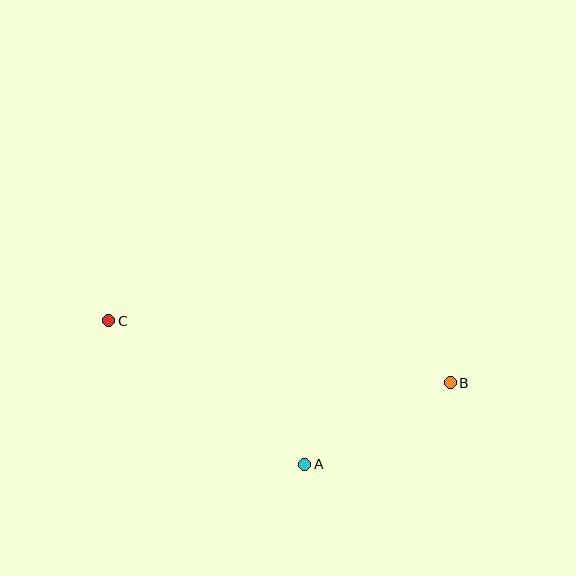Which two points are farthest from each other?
Points B and C are farthest from each other.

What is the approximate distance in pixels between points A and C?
The distance between A and C is approximately 243 pixels.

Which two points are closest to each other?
Points A and B are closest to each other.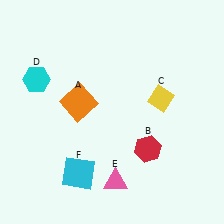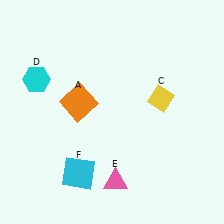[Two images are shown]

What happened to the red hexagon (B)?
The red hexagon (B) was removed in Image 2. It was in the bottom-right area of Image 1.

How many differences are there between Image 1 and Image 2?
There is 1 difference between the two images.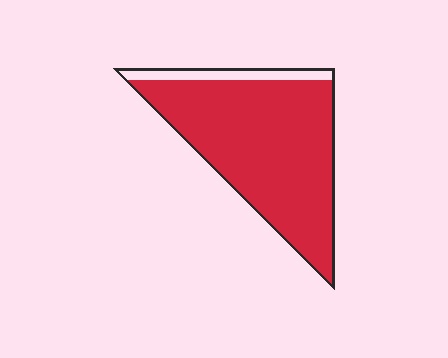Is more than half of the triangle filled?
Yes.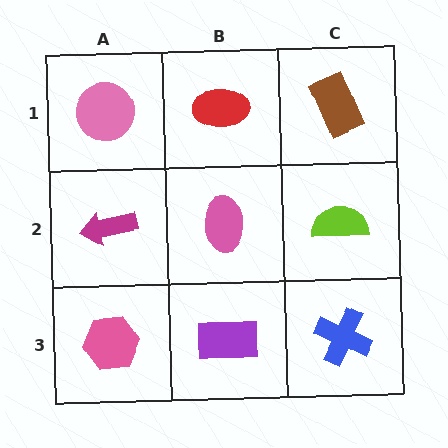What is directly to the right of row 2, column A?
A pink ellipse.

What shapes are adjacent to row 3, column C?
A lime semicircle (row 2, column C), a purple rectangle (row 3, column B).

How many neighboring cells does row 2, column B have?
4.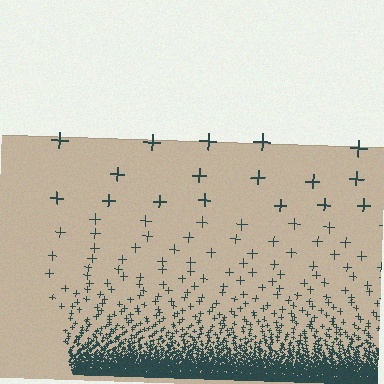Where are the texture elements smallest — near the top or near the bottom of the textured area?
Near the bottom.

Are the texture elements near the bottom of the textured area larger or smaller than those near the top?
Smaller. The gradient is inverted — elements near the bottom are smaller and denser.